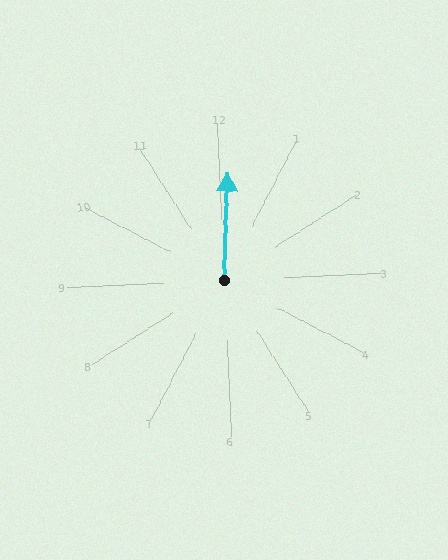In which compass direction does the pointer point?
North.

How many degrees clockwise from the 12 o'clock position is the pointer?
Approximately 4 degrees.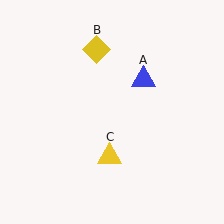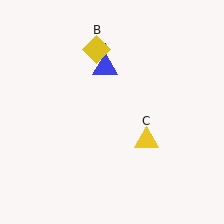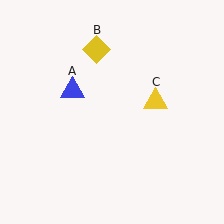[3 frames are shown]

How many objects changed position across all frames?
2 objects changed position: blue triangle (object A), yellow triangle (object C).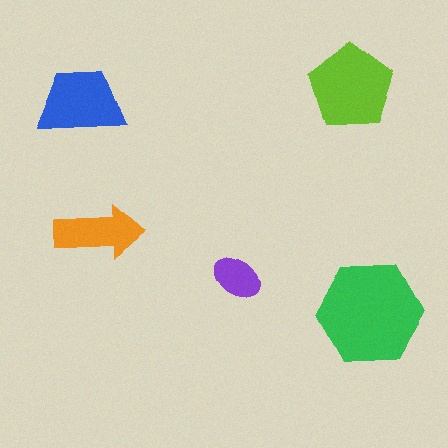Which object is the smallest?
The purple ellipse.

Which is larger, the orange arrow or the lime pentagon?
The lime pentagon.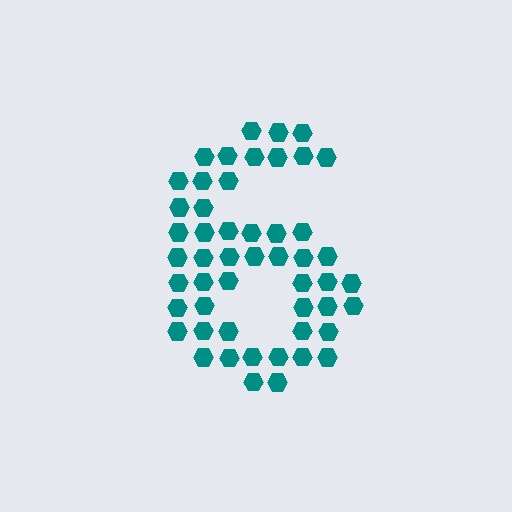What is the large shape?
The large shape is the digit 6.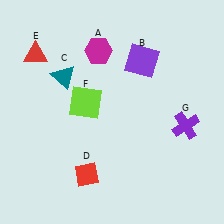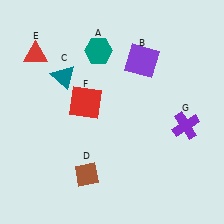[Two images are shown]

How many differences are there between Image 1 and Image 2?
There are 3 differences between the two images.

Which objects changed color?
A changed from magenta to teal. D changed from red to brown. F changed from lime to red.